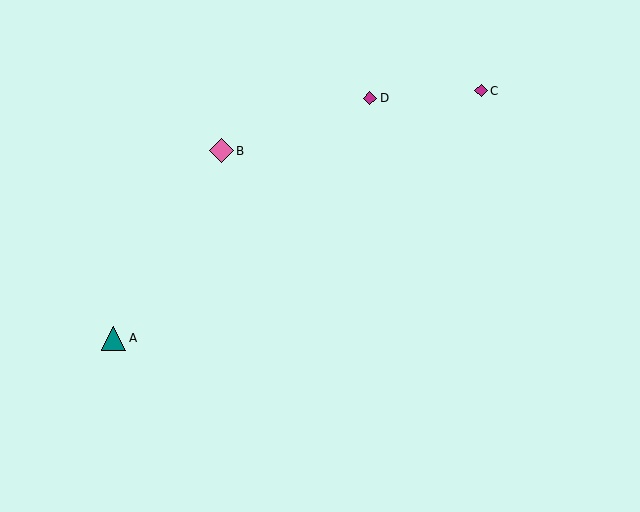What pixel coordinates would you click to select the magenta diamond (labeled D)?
Click at (370, 98) to select the magenta diamond D.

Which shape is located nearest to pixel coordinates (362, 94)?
The magenta diamond (labeled D) at (370, 98) is nearest to that location.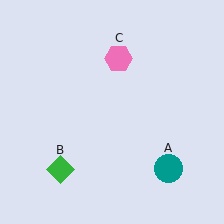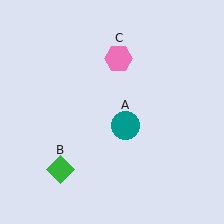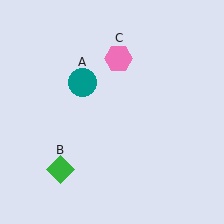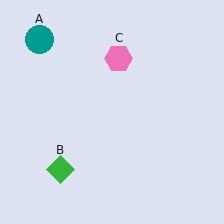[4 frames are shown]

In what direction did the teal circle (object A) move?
The teal circle (object A) moved up and to the left.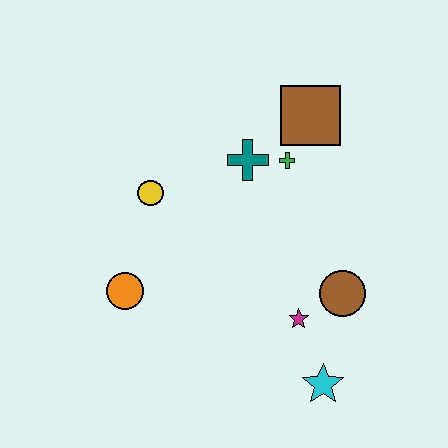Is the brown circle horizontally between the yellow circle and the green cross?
No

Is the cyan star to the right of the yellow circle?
Yes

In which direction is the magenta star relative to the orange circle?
The magenta star is to the right of the orange circle.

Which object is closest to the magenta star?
The brown circle is closest to the magenta star.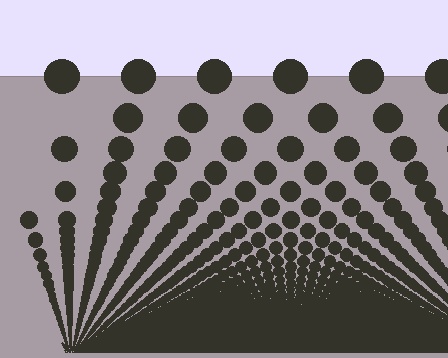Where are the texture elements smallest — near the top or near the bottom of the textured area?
Near the bottom.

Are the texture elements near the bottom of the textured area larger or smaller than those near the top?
Smaller. The gradient is inverted — elements near the bottom are smaller and denser.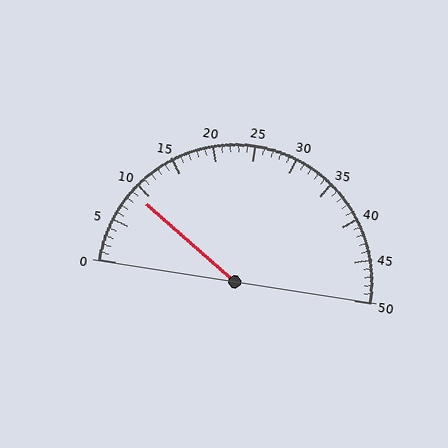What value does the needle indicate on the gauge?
The needle indicates approximately 9.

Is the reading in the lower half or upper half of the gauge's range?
The reading is in the lower half of the range (0 to 50).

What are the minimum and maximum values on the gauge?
The gauge ranges from 0 to 50.